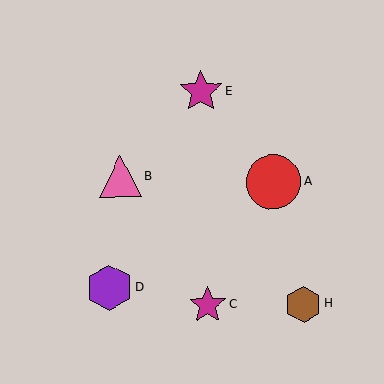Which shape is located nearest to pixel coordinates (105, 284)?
The purple hexagon (labeled D) at (109, 288) is nearest to that location.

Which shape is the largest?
The red circle (labeled A) is the largest.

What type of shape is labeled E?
Shape E is a magenta star.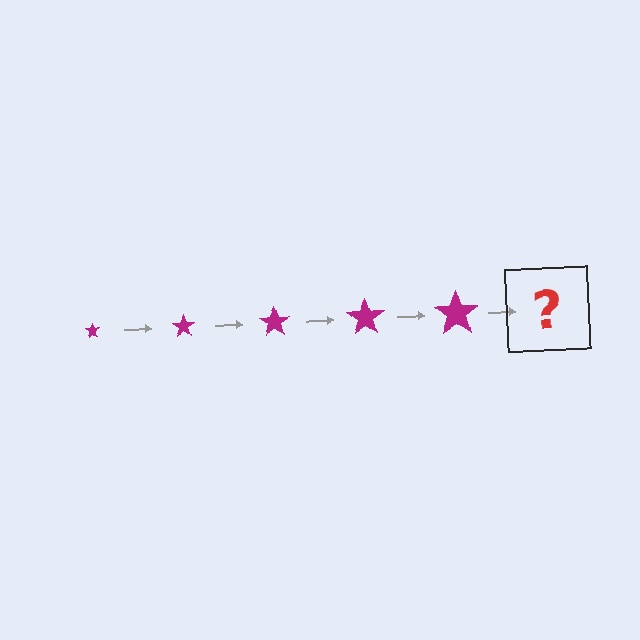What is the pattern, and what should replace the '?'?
The pattern is that the star gets progressively larger each step. The '?' should be a magenta star, larger than the previous one.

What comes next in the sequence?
The next element should be a magenta star, larger than the previous one.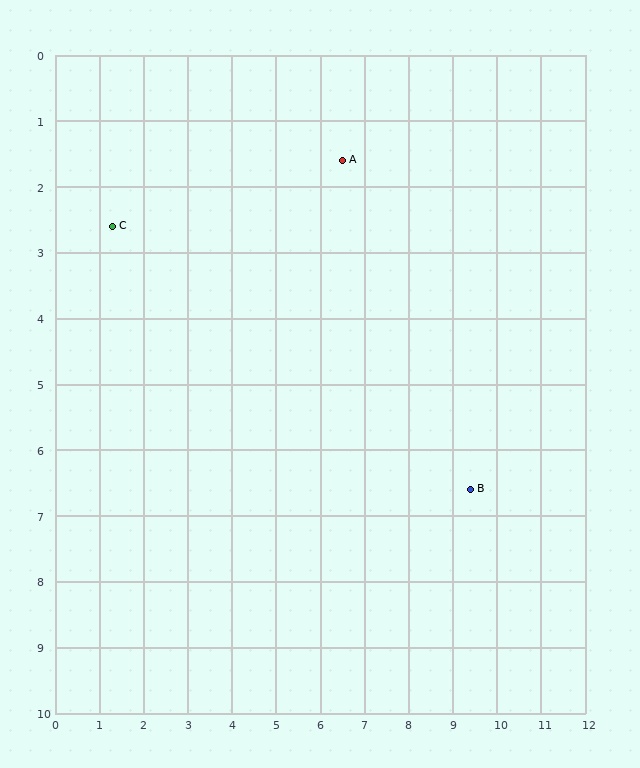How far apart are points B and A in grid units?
Points B and A are about 5.8 grid units apart.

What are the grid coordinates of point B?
Point B is at approximately (9.4, 6.6).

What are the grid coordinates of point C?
Point C is at approximately (1.3, 2.6).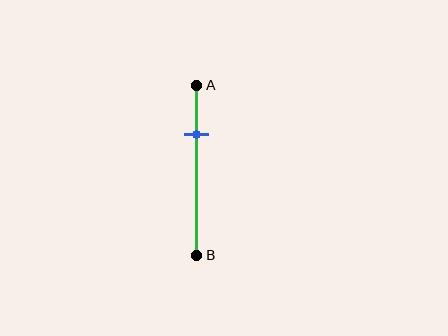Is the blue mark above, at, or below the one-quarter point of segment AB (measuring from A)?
The blue mark is below the one-quarter point of segment AB.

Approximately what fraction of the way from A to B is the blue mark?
The blue mark is approximately 30% of the way from A to B.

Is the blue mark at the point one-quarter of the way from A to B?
No, the mark is at about 30% from A, not at the 25% one-quarter point.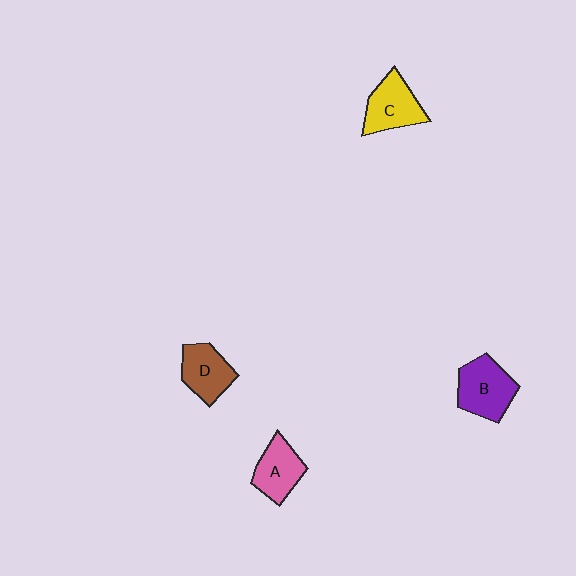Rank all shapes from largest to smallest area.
From largest to smallest: B (purple), C (yellow), D (brown), A (pink).